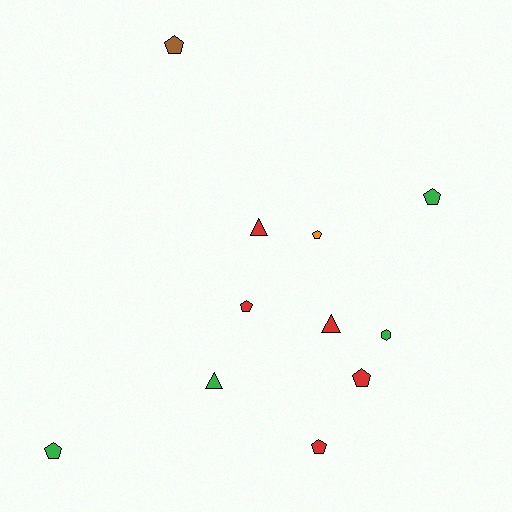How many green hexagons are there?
There is 1 green hexagon.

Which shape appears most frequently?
Pentagon, with 7 objects.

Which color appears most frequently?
Red, with 5 objects.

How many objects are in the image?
There are 11 objects.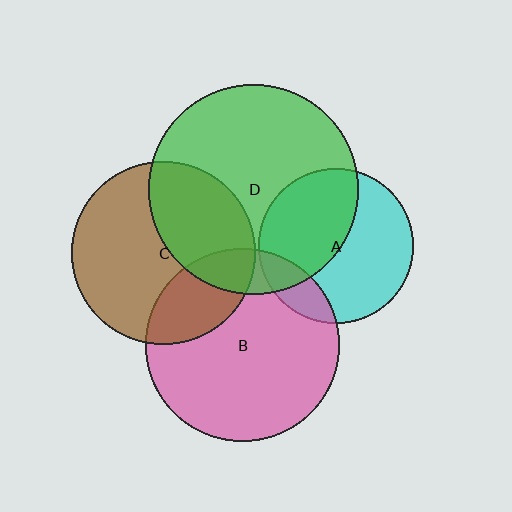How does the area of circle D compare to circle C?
Approximately 1.3 times.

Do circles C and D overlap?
Yes.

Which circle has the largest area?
Circle D (green).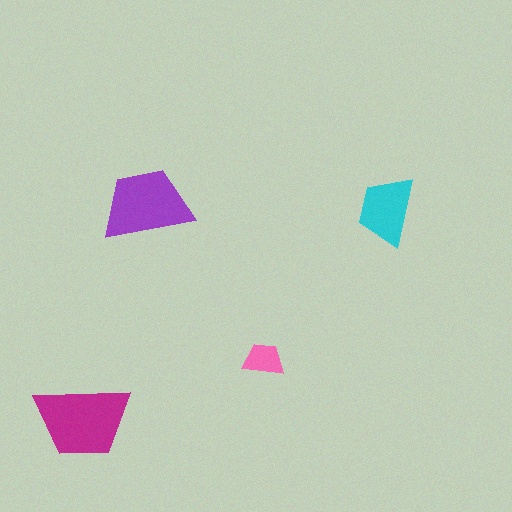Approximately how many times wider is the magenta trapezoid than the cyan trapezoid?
About 1.5 times wider.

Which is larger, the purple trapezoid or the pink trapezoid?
The purple one.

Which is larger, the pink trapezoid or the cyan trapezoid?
The cyan one.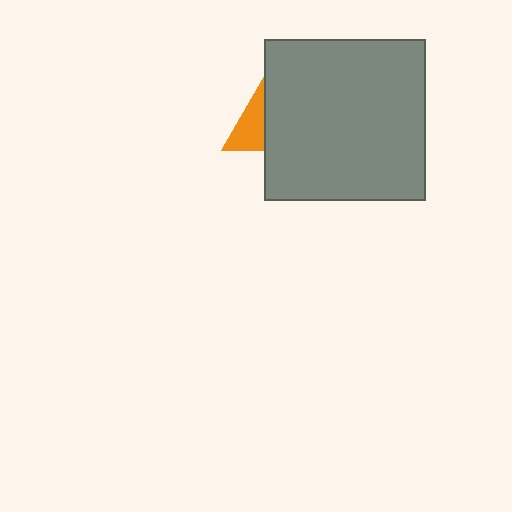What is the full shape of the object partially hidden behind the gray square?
The partially hidden object is an orange triangle.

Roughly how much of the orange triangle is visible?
A small part of it is visible (roughly 33%).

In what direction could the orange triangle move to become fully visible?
The orange triangle could move left. That would shift it out from behind the gray square entirely.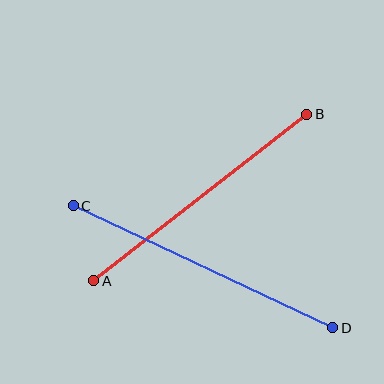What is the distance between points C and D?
The distance is approximately 287 pixels.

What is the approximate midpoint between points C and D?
The midpoint is at approximately (203, 267) pixels.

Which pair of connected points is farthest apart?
Points C and D are farthest apart.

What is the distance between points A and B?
The distance is approximately 271 pixels.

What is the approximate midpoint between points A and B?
The midpoint is at approximately (200, 198) pixels.